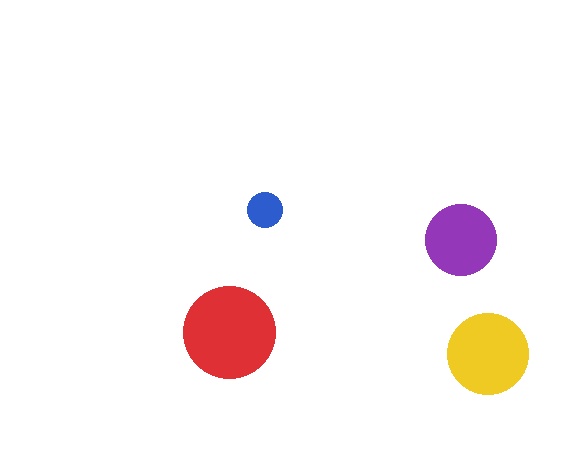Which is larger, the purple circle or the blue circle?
The purple one.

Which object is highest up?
The blue circle is topmost.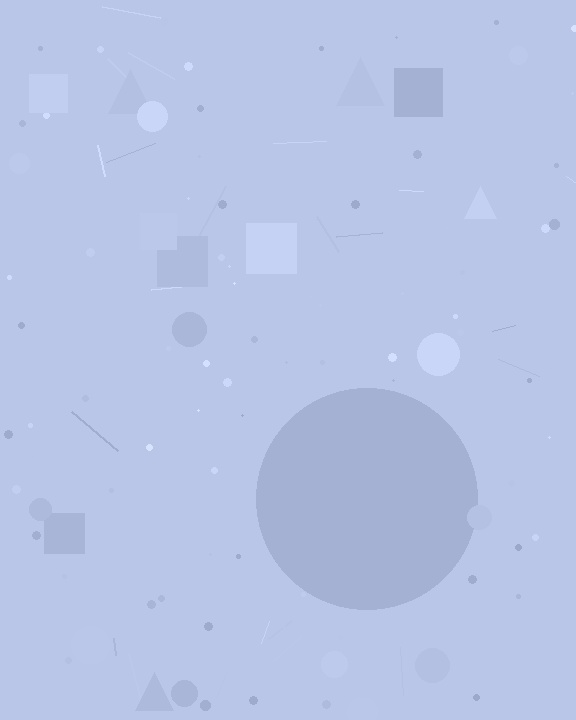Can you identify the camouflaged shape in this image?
The camouflaged shape is a circle.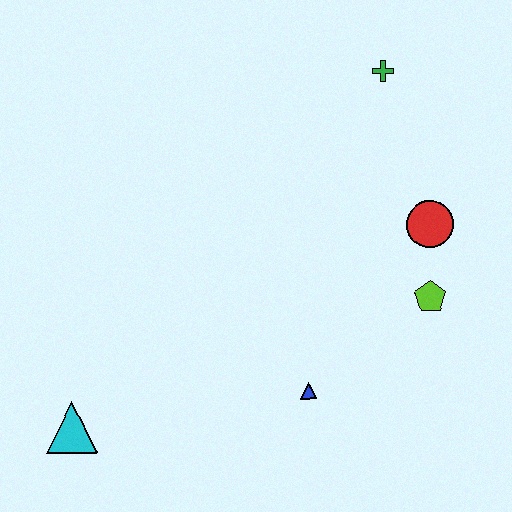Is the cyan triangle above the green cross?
No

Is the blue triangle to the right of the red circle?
No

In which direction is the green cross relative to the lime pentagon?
The green cross is above the lime pentagon.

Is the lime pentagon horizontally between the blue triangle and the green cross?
No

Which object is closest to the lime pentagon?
The red circle is closest to the lime pentagon.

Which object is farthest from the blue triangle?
The green cross is farthest from the blue triangle.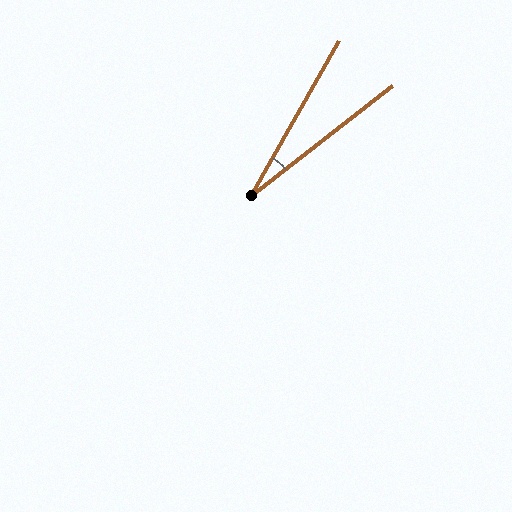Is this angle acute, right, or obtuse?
It is acute.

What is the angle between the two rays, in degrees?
Approximately 22 degrees.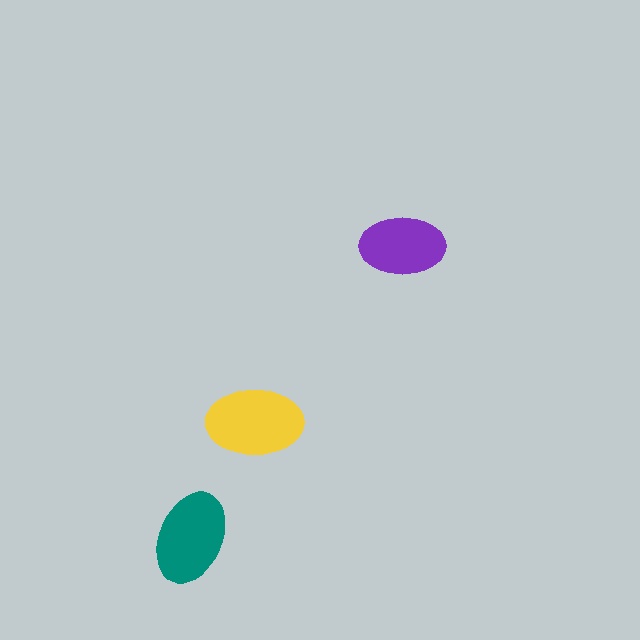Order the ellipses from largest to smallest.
the yellow one, the teal one, the purple one.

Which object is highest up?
The purple ellipse is topmost.